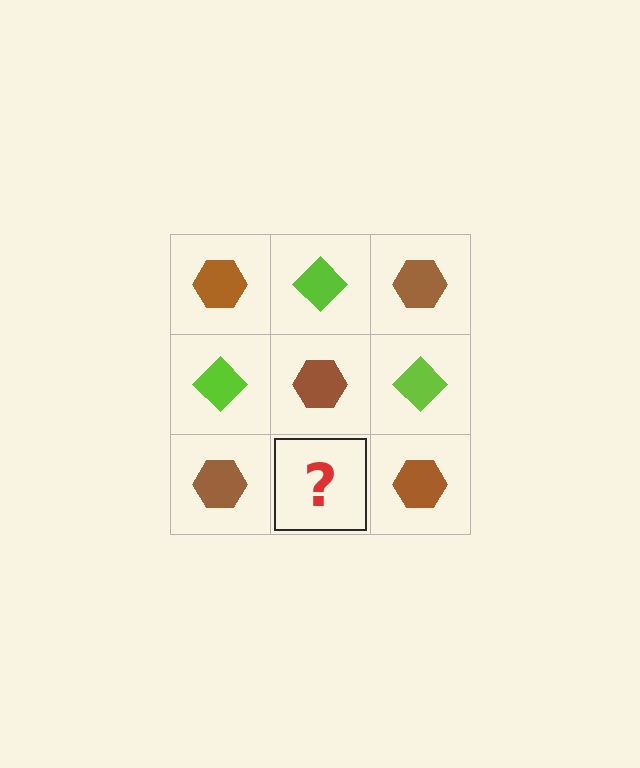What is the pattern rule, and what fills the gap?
The rule is that it alternates brown hexagon and lime diamond in a checkerboard pattern. The gap should be filled with a lime diamond.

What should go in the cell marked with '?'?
The missing cell should contain a lime diamond.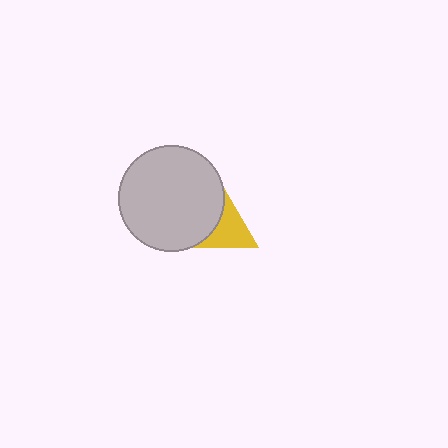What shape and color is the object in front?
The object in front is a light gray circle.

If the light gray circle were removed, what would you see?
You would see the complete yellow triangle.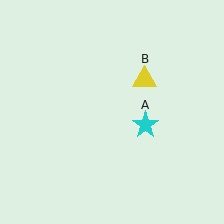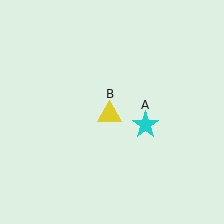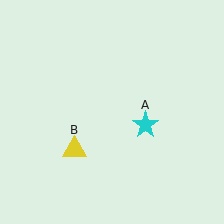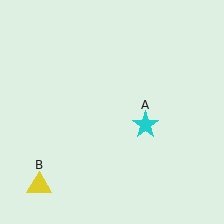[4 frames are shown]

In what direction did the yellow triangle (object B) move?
The yellow triangle (object B) moved down and to the left.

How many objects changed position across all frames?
1 object changed position: yellow triangle (object B).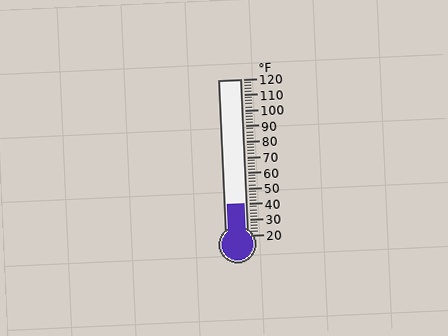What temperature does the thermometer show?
The thermometer shows approximately 40°F.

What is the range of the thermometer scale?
The thermometer scale ranges from 20°F to 120°F.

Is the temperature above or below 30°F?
The temperature is above 30°F.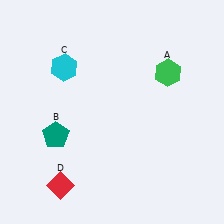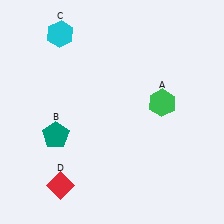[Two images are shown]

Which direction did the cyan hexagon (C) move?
The cyan hexagon (C) moved up.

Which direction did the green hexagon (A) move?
The green hexagon (A) moved down.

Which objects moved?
The objects that moved are: the green hexagon (A), the cyan hexagon (C).